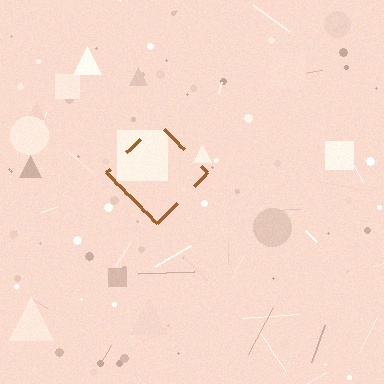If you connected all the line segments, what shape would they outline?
They would outline a diamond.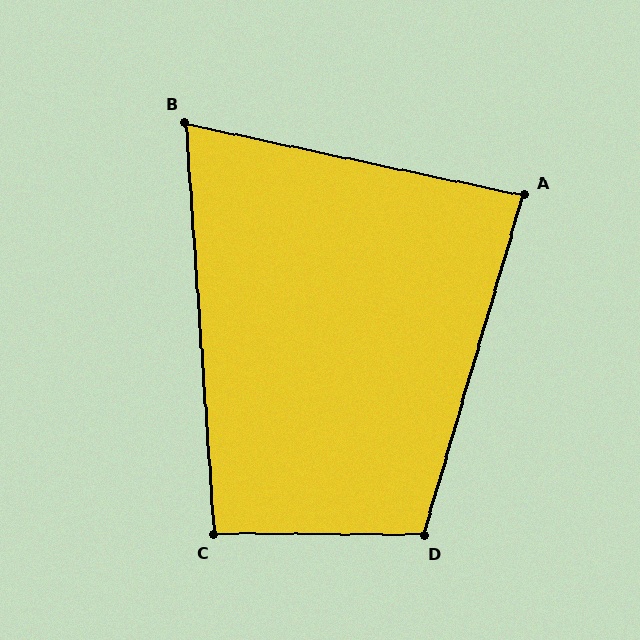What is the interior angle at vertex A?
Approximately 86 degrees (approximately right).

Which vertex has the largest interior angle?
D, at approximately 106 degrees.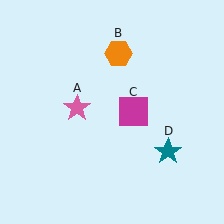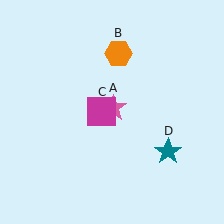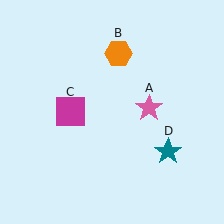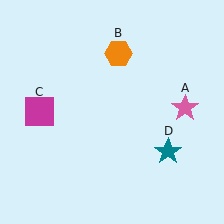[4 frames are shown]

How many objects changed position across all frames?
2 objects changed position: pink star (object A), magenta square (object C).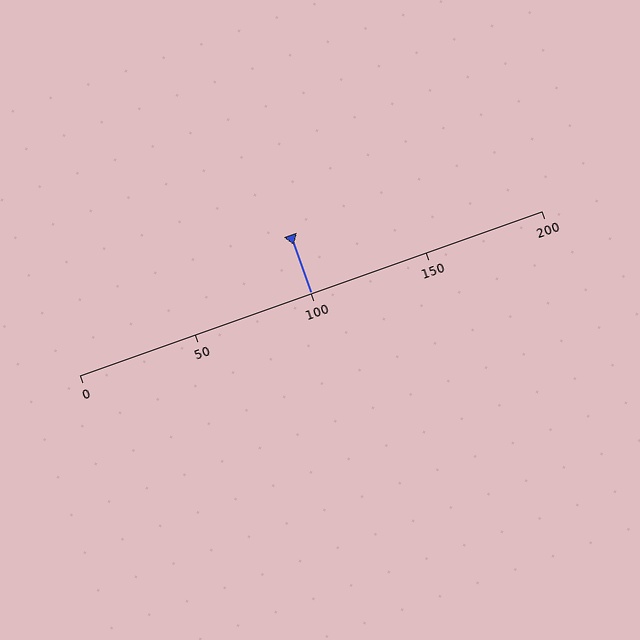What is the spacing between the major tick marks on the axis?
The major ticks are spaced 50 apart.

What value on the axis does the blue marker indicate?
The marker indicates approximately 100.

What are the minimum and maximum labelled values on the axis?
The axis runs from 0 to 200.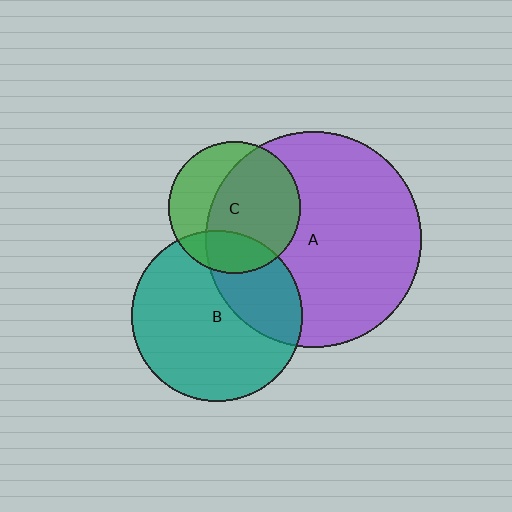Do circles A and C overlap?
Yes.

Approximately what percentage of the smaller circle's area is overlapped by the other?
Approximately 65%.